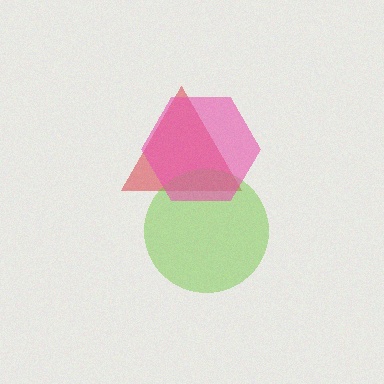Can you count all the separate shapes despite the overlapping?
Yes, there are 3 separate shapes.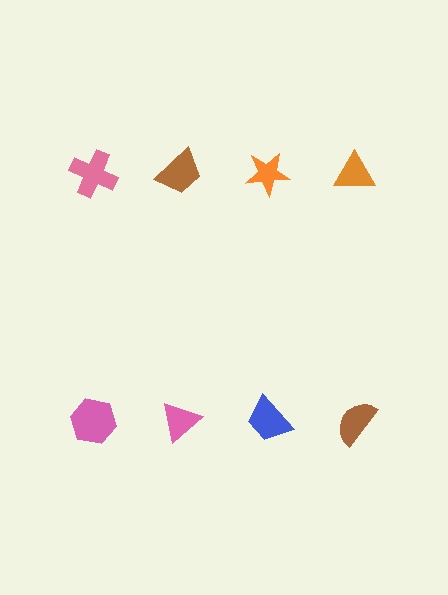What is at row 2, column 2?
A pink triangle.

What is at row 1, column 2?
A brown trapezoid.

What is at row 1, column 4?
An orange triangle.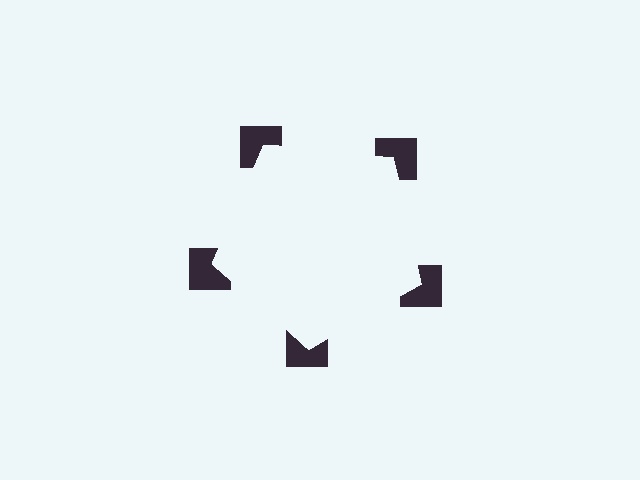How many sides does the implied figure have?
5 sides.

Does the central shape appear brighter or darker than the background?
It typically appears slightly brighter than the background, even though no actual brightness change is drawn.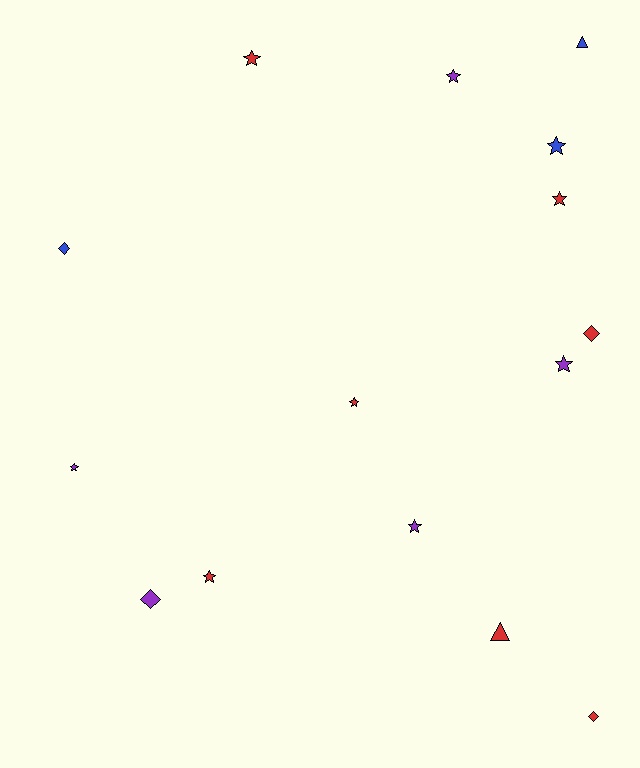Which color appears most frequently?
Red, with 7 objects.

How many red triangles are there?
There is 1 red triangle.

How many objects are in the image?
There are 15 objects.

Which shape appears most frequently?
Star, with 9 objects.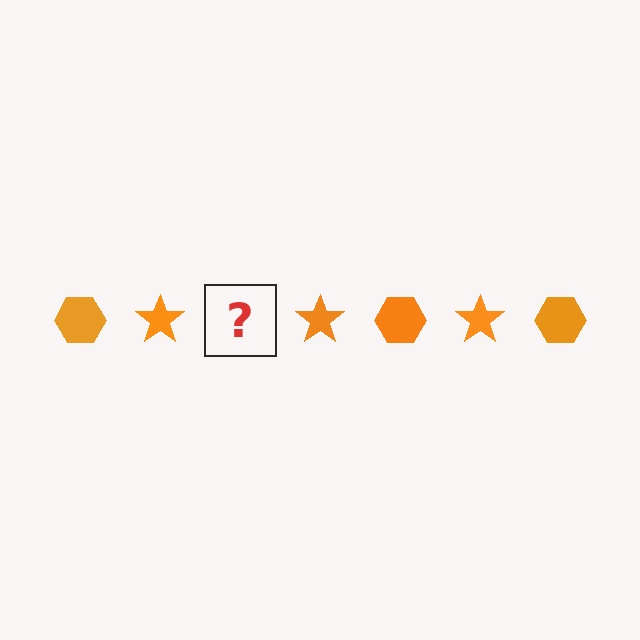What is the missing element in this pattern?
The missing element is an orange hexagon.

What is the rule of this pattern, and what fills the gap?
The rule is that the pattern cycles through hexagon, star shapes in orange. The gap should be filled with an orange hexagon.